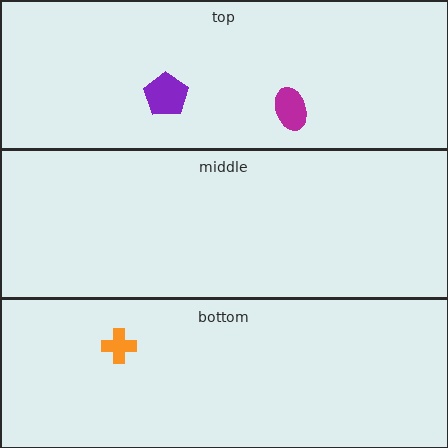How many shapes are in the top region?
2.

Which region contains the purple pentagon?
The top region.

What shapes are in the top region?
The purple pentagon, the magenta ellipse.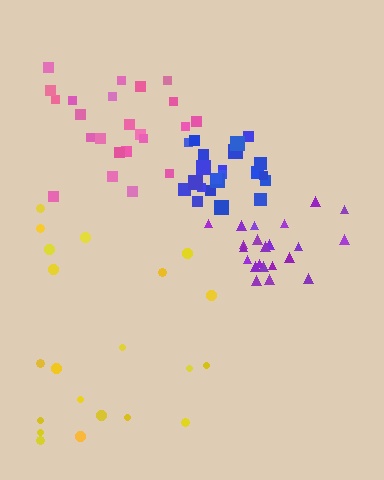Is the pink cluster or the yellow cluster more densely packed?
Pink.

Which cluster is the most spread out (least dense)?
Yellow.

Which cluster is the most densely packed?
Blue.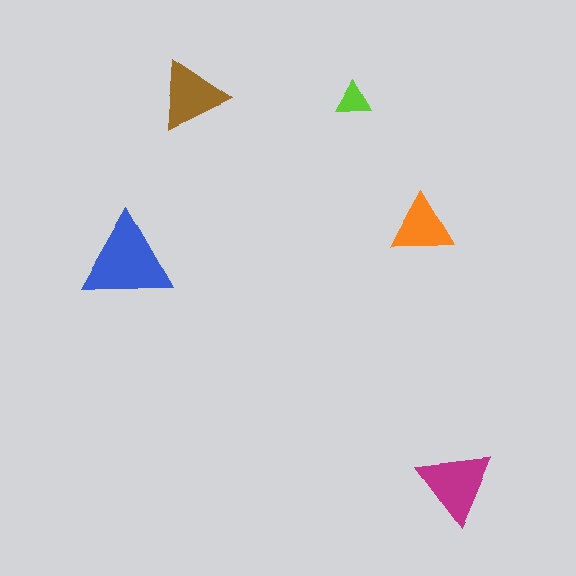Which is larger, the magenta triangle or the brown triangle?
The magenta one.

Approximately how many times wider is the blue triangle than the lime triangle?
About 2.5 times wider.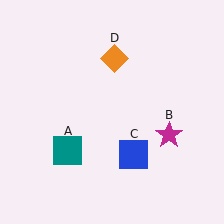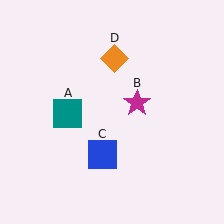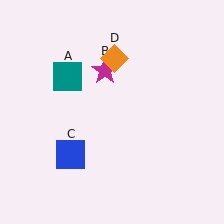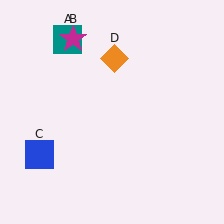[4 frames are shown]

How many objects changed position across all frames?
3 objects changed position: teal square (object A), magenta star (object B), blue square (object C).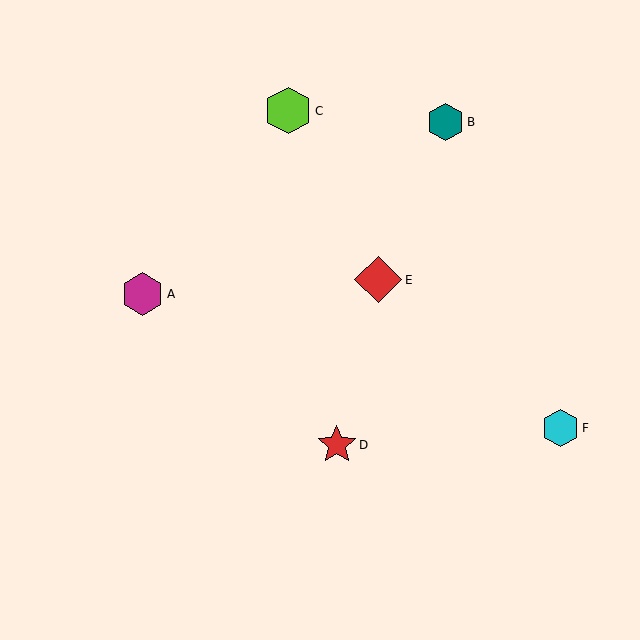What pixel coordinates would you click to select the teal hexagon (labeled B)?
Click at (446, 122) to select the teal hexagon B.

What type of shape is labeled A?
Shape A is a magenta hexagon.